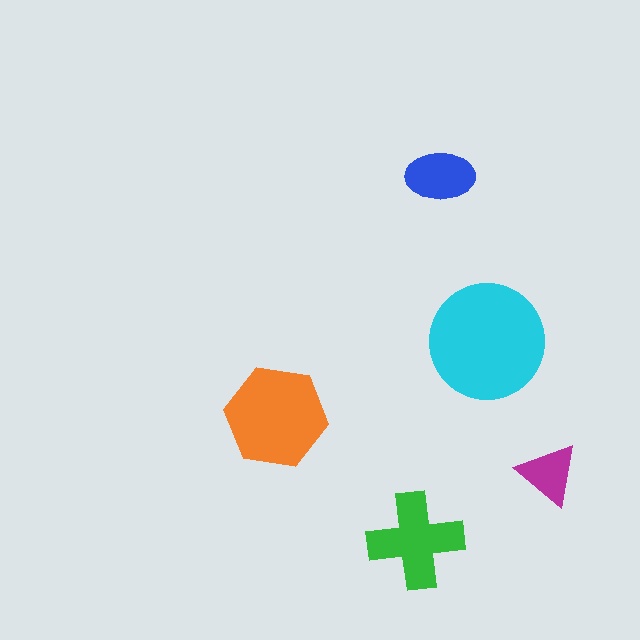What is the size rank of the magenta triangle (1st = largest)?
5th.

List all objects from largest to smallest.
The cyan circle, the orange hexagon, the green cross, the blue ellipse, the magenta triangle.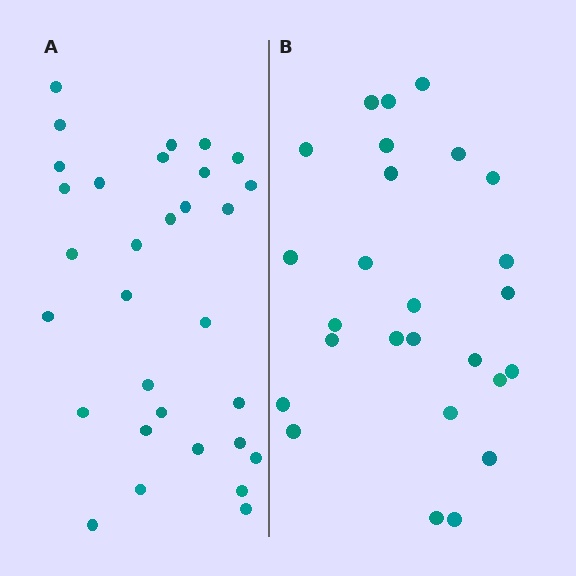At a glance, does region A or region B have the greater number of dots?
Region A (the left region) has more dots.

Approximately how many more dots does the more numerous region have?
Region A has about 5 more dots than region B.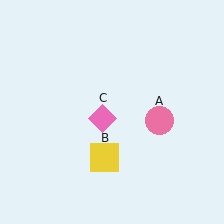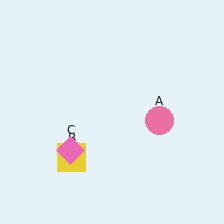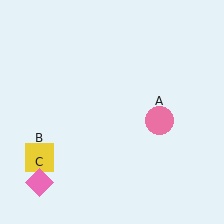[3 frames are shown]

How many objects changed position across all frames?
2 objects changed position: yellow square (object B), pink diamond (object C).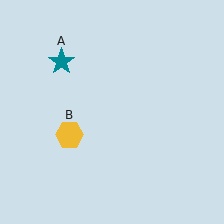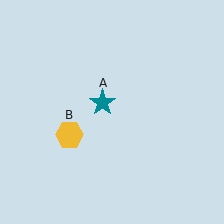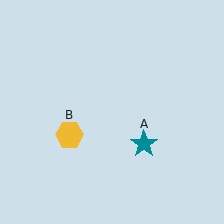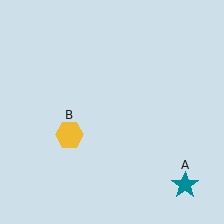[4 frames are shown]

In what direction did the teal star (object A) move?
The teal star (object A) moved down and to the right.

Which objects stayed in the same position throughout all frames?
Yellow hexagon (object B) remained stationary.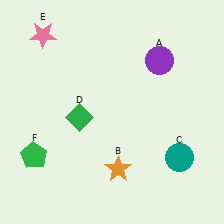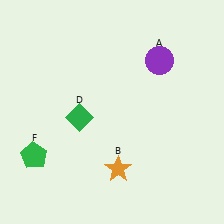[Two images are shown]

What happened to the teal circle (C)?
The teal circle (C) was removed in Image 2. It was in the bottom-right area of Image 1.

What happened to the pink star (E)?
The pink star (E) was removed in Image 2. It was in the top-left area of Image 1.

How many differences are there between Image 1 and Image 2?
There are 2 differences between the two images.